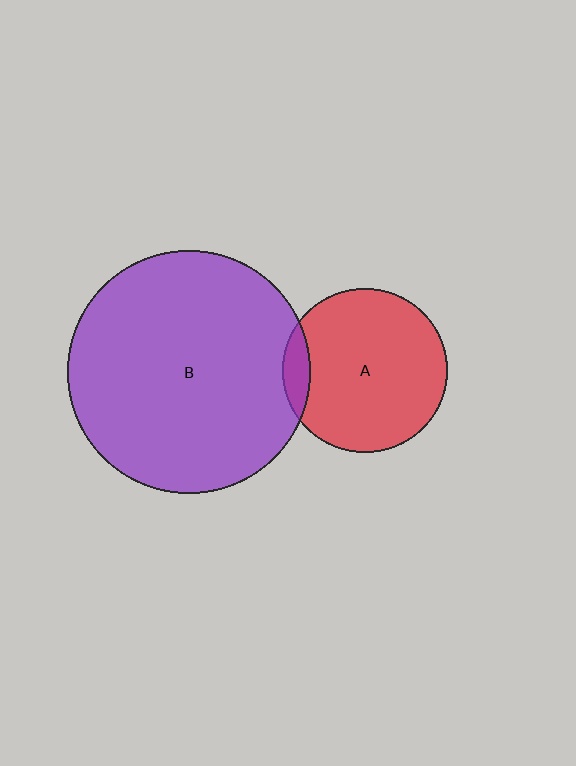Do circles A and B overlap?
Yes.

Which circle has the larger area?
Circle B (purple).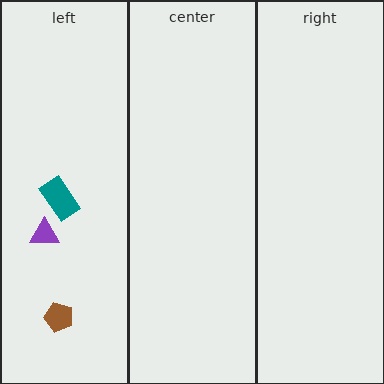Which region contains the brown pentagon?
The left region.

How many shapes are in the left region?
3.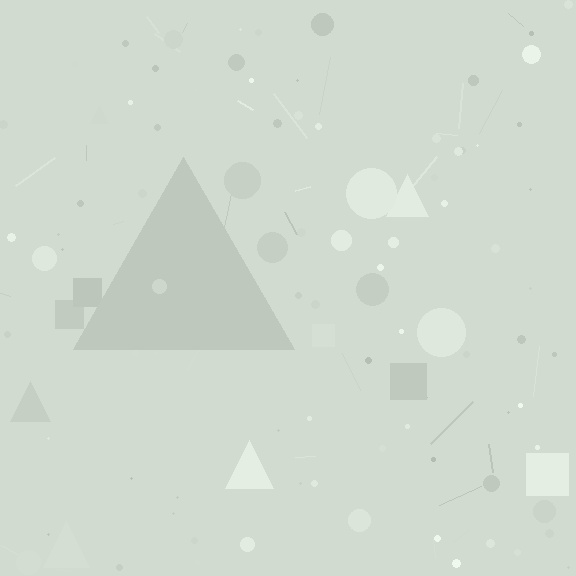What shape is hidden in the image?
A triangle is hidden in the image.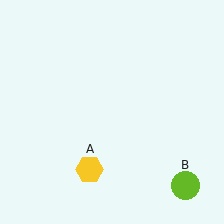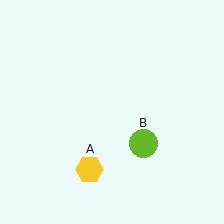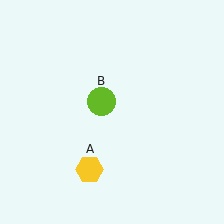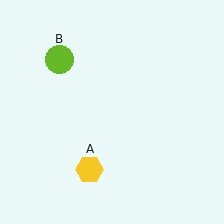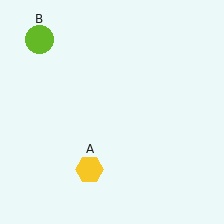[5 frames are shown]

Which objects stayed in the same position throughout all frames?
Yellow hexagon (object A) remained stationary.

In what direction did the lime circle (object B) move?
The lime circle (object B) moved up and to the left.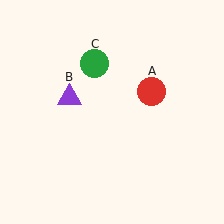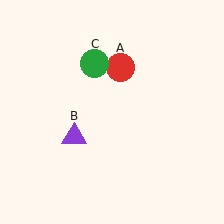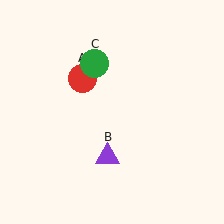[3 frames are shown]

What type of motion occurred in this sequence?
The red circle (object A), purple triangle (object B) rotated counterclockwise around the center of the scene.